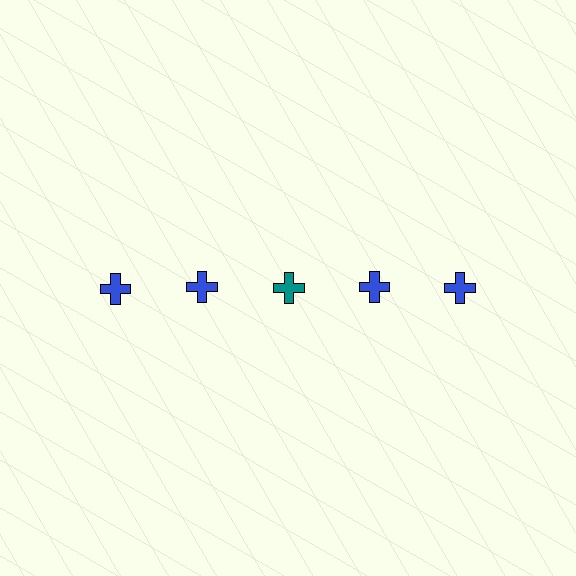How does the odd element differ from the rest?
It has a different color: teal instead of blue.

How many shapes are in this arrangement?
There are 5 shapes arranged in a grid pattern.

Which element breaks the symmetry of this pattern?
The teal cross in the top row, center column breaks the symmetry. All other shapes are blue crosses.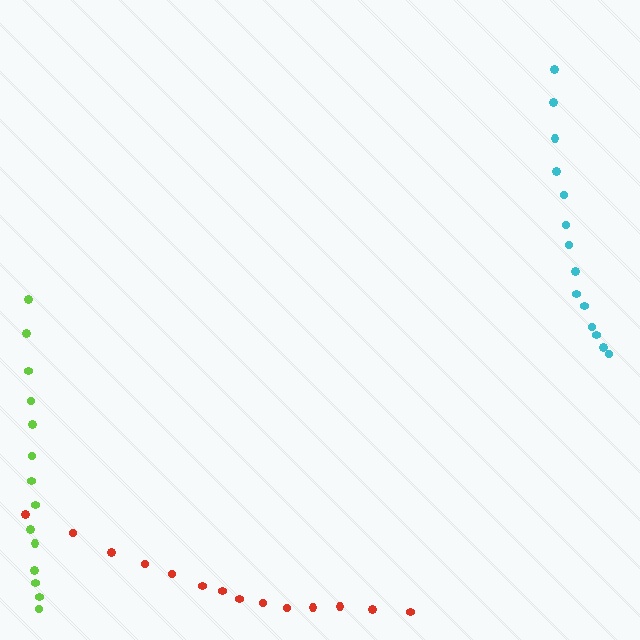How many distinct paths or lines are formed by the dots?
There are 3 distinct paths.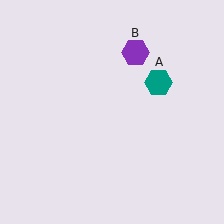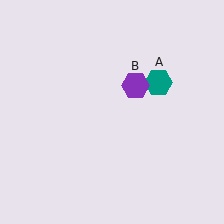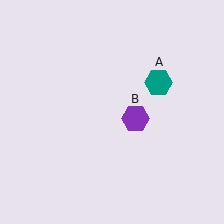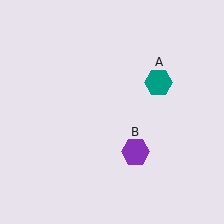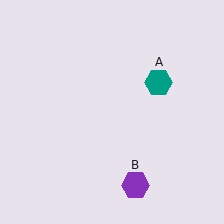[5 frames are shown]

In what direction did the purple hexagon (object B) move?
The purple hexagon (object B) moved down.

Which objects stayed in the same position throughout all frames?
Teal hexagon (object A) remained stationary.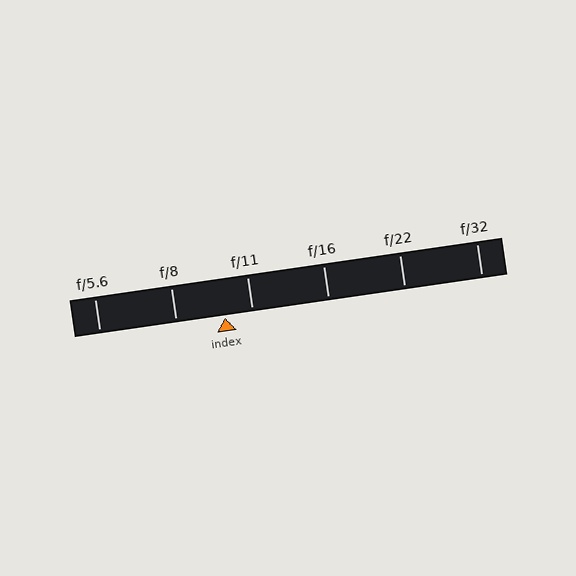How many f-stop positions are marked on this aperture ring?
There are 6 f-stop positions marked.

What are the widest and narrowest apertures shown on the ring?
The widest aperture shown is f/5.6 and the narrowest is f/32.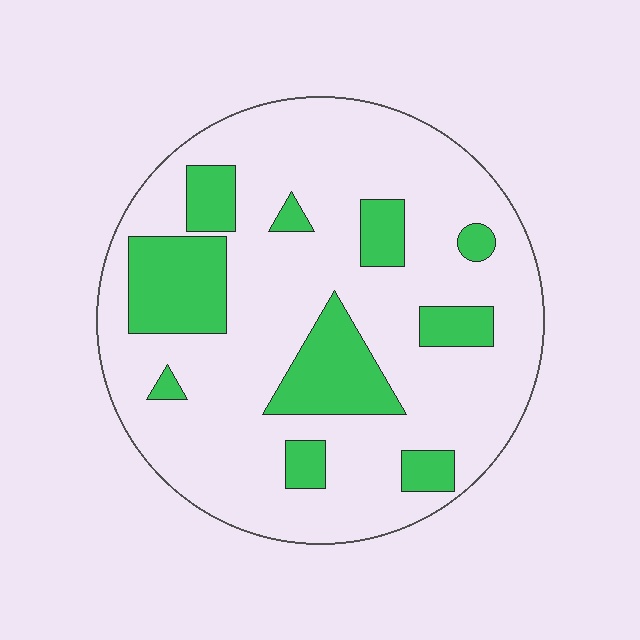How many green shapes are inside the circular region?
10.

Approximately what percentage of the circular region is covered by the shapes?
Approximately 20%.